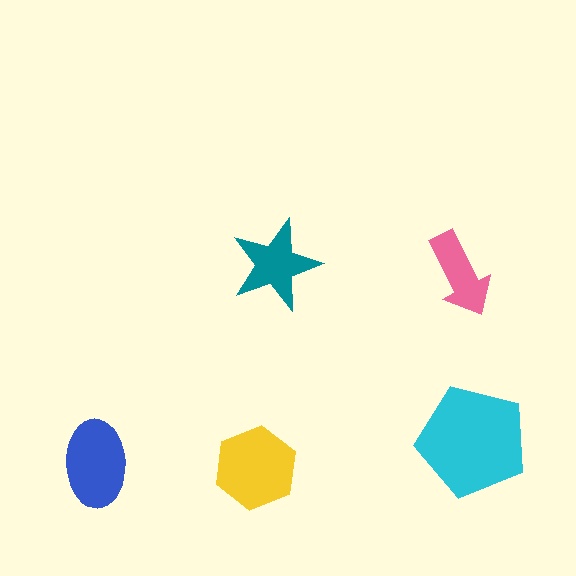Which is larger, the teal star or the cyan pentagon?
The cyan pentagon.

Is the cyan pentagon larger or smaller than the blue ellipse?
Larger.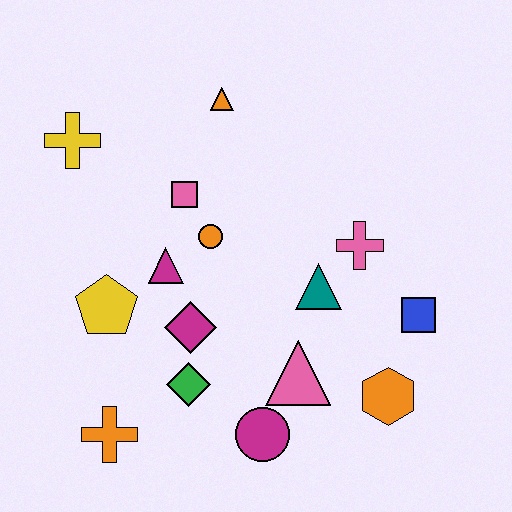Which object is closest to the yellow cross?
The pink square is closest to the yellow cross.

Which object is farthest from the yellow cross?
The orange hexagon is farthest from the yellow cross.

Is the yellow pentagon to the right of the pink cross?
No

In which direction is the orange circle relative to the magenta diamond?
The orange circle is above the magenta diamond.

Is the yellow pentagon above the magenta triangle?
No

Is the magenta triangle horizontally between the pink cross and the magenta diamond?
No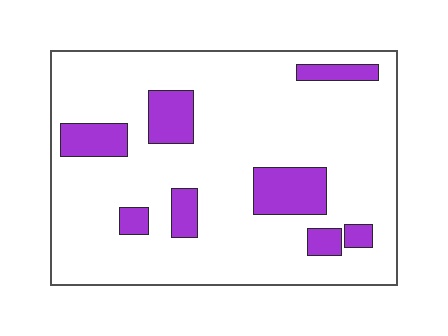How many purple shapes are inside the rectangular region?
8.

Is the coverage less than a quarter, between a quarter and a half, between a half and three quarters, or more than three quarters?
Less than a quarter.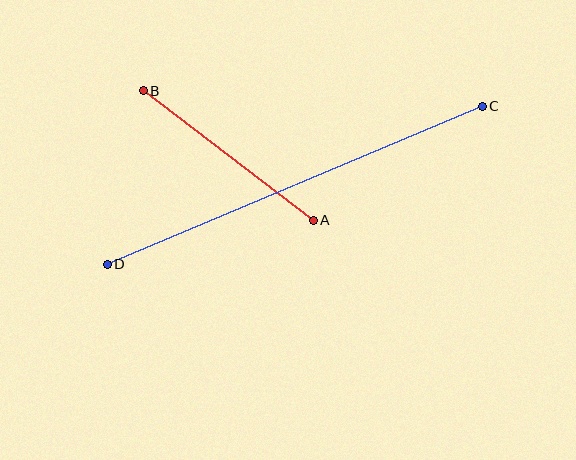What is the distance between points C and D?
The distance is approximately 407 pixels.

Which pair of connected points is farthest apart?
Points C and D are farthest apart.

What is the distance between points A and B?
The distance is approximately 214 pixels.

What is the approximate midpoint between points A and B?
The midpoint is at approximately (228, 155) pixels.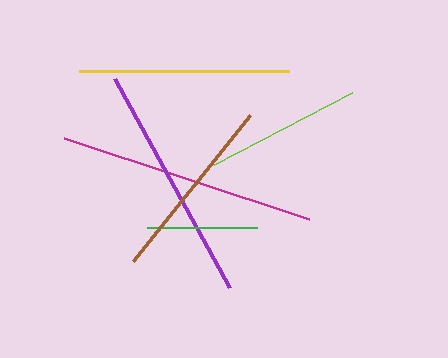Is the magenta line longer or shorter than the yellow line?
The magenta line is longer than the yellow line.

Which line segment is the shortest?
The green line is the shortest at approximately 110 pixels.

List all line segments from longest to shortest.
From longest to shortest: magenta, purple, yellow, brown, lime, green.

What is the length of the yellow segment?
The yellow segment is approximately 210 pixels long.